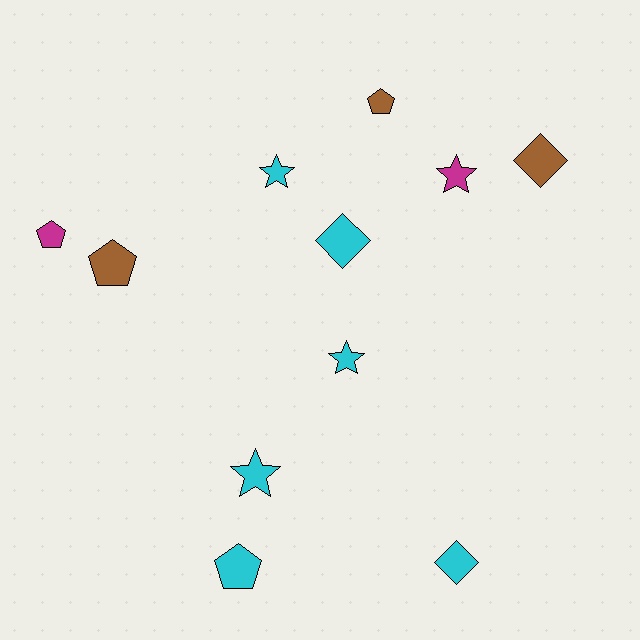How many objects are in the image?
There are 11 objects.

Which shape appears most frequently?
Star, with 4 objects.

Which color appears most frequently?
Cyan, with 6 objects.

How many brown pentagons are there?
There are 2 brown pentagons.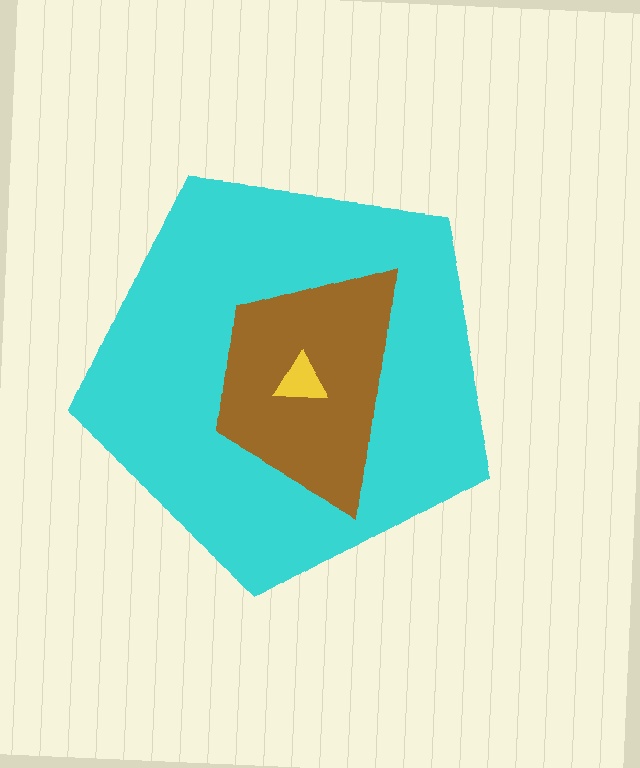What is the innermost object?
The yellow triangle.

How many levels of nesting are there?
3.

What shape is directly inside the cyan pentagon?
The brown trapezoid.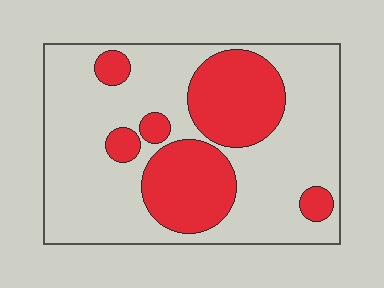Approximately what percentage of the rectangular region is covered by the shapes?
Approximately 30%.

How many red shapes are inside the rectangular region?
6.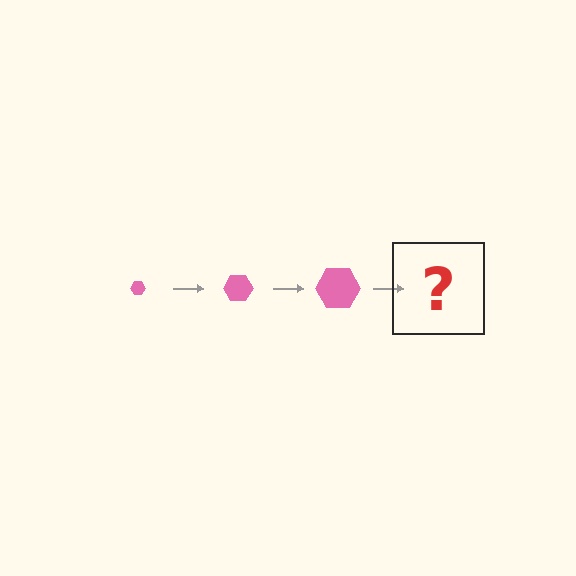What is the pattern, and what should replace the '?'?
The pattern is that the hexagon gets progressively larger each step. The '?' should be a pink hexagon, larger than the previous one.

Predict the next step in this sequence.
The next step is a pink hexagon, larger than the previous one.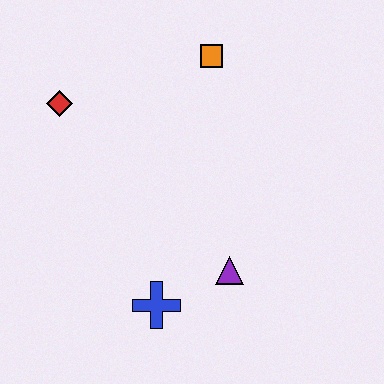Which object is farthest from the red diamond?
The purple triangle is farthest from the red diamond.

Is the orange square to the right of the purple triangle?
No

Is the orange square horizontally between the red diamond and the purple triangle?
Yes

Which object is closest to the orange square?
The red diamond is closest to the orange square.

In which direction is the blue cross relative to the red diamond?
The blue cross is below the red diamond.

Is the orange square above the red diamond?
Yes